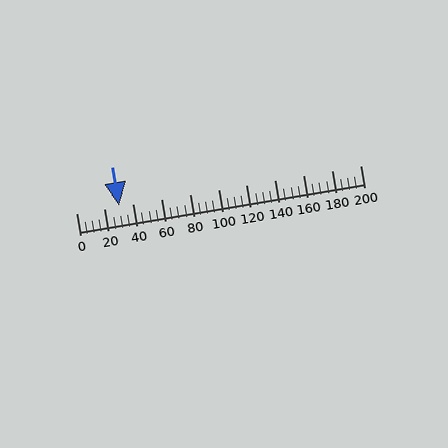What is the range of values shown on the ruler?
The ruler shows values from 0 to 200.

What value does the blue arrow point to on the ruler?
The blue arrow points to approximately 30.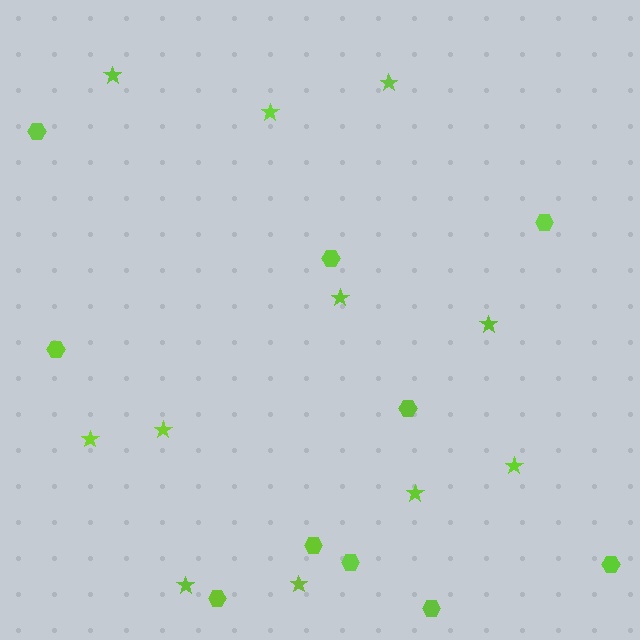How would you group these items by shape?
There are 2 groups: one group of hexagons (10) and one group of stars (11).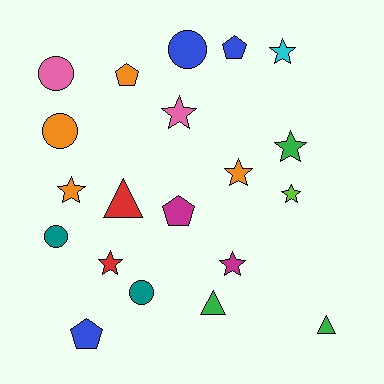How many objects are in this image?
There are 20 objects.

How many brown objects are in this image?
There are no brown objects.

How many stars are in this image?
There are 8 stars.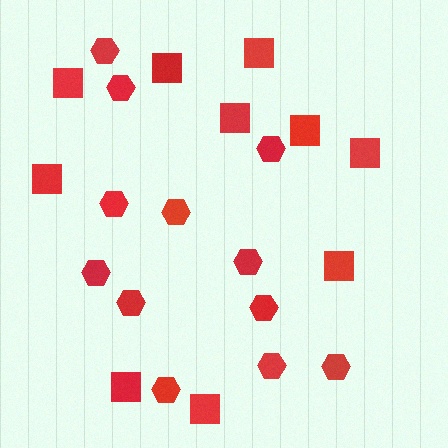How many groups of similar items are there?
There are 2 groups: one group of hexagons (12) and one group of squares (10).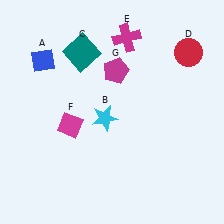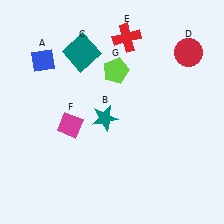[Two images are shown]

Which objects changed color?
B changed from cyan to teal. E changed from magenta to red. G changed from magenta to lime.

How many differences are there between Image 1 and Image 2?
There are 3 differences between the two images.